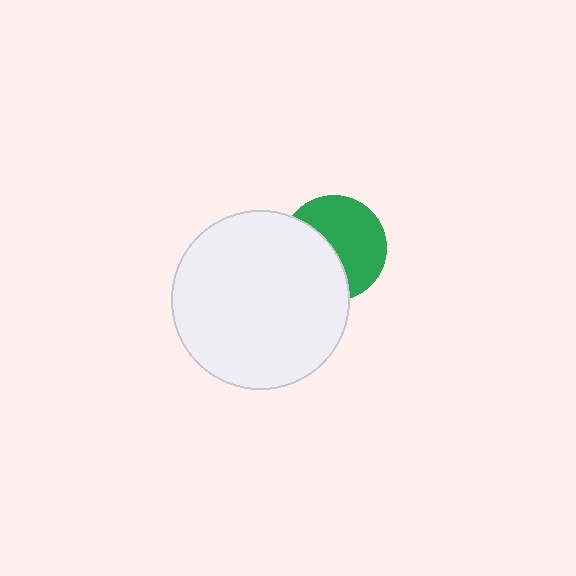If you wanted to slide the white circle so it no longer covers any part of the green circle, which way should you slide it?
Slide it left — that is the most direct way to separate the two shapes.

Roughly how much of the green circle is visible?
About half of it is visible (roughly 57%).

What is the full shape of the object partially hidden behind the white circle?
The partially hidden object is a green circle.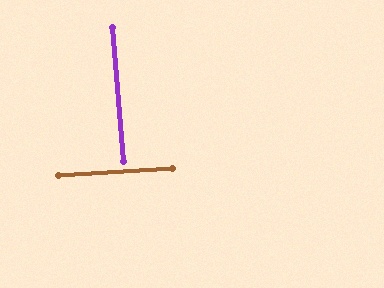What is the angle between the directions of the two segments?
Approximately 89 degrees.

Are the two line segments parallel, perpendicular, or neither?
Perpendicular — they meet at approximately 89°.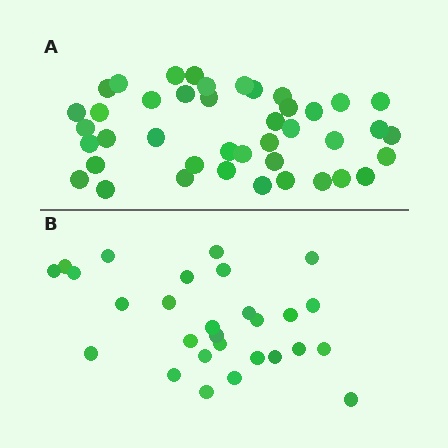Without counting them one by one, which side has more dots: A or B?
Region A (the top region) has more dots.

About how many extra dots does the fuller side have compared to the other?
Region A has approximately 15 more dots than region B.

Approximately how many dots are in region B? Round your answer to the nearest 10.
About 30 dots. (The exact count is 28, which rounds to 30.)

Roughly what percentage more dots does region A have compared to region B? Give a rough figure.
About 50% more.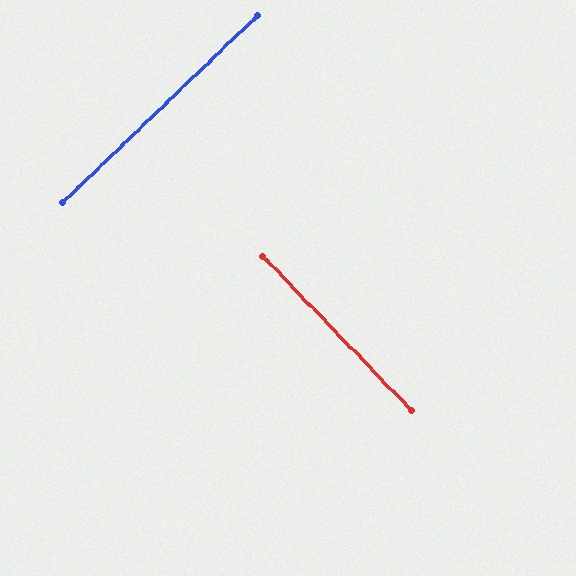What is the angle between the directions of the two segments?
Approximately 90 degrees.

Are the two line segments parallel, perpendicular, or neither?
Perpendicular — they meet at approximately 90°.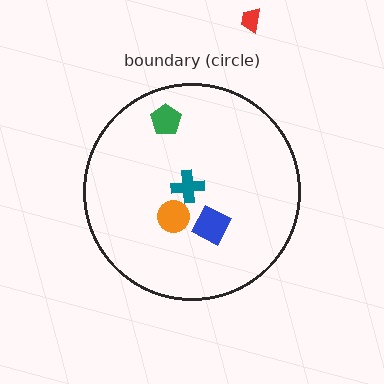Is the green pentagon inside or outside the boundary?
Inside.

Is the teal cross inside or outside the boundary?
Inside.